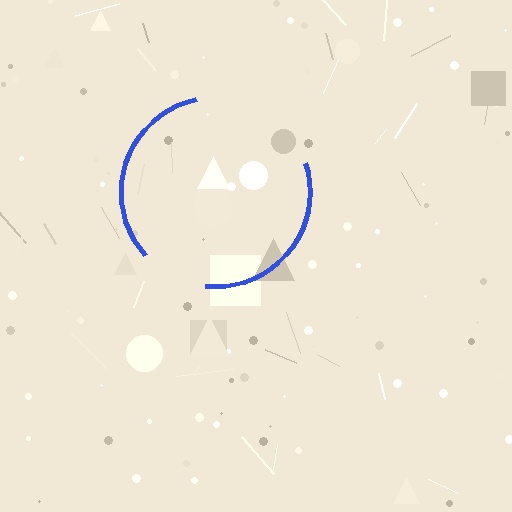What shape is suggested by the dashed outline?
The dashed outline suggests a circle.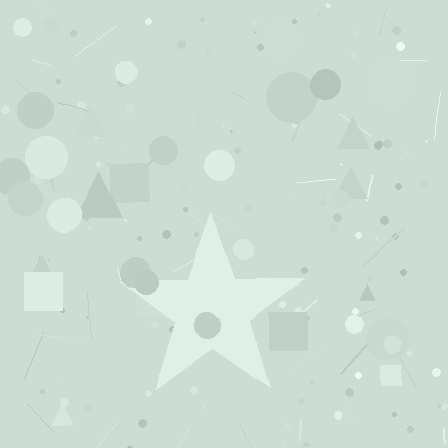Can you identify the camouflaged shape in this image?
The camouflaged shape is a star.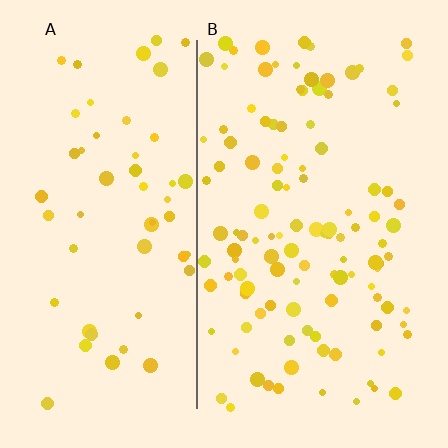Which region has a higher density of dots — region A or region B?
B (the right).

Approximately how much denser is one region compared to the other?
Approximately 2.1× — region B over region A.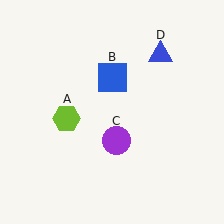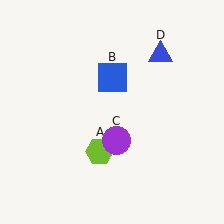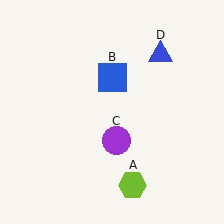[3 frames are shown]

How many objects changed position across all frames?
1 object changed position: lime hexagon (object A).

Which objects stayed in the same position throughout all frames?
Blue square (object B) and purple circle (object C) and blue triangle (object D) remained stationary.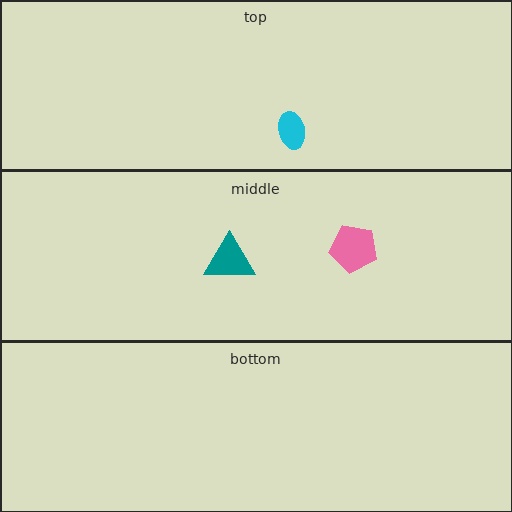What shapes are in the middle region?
The pink pentagon, the teal triangle.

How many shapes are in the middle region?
2.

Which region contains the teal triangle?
The middle region.